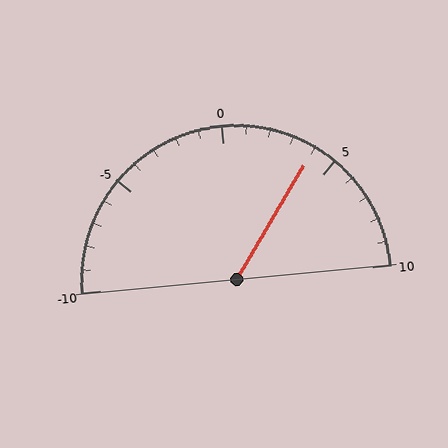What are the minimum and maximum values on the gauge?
The gauge ranges from -10 to 10.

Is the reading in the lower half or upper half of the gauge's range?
The reading is in the upper half of the range (-10 to 10).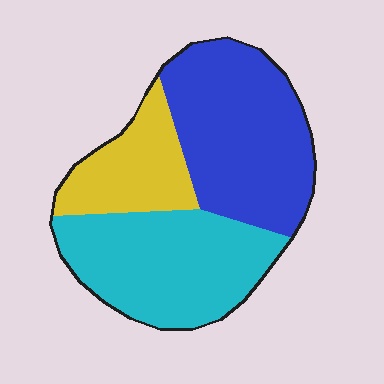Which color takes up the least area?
Yellow, at roughly 20%.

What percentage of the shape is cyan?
Cyan covers around 40% of the shape.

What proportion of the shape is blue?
Blue takes up about two fifths (2/5) of the shape.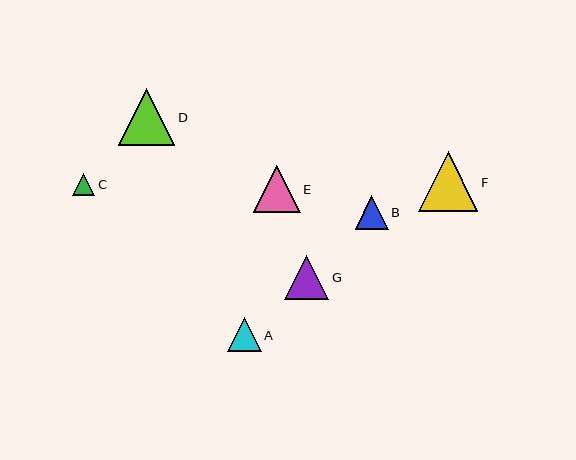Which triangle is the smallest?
Triangle C is the smallest with a size of approximately 23 pixels.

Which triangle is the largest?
Triangle F is the largest with a size of approximately 59 pixels.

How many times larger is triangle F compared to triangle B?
Triangle F is approximately 1.8 times the size of triangle B.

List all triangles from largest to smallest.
From largest to smallest: F, D, E, G, A, B, C.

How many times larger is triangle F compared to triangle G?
Triangle F is approximately 1.3 times the size of triangle G.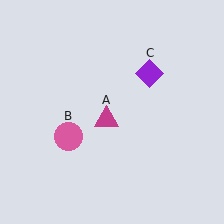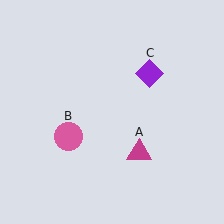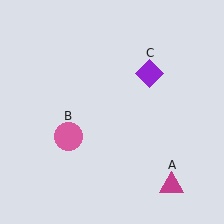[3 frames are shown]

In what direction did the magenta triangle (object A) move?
The magenta triangle (object A) moved down and to the right.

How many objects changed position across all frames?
1 object changed position: magenta triangle (object A).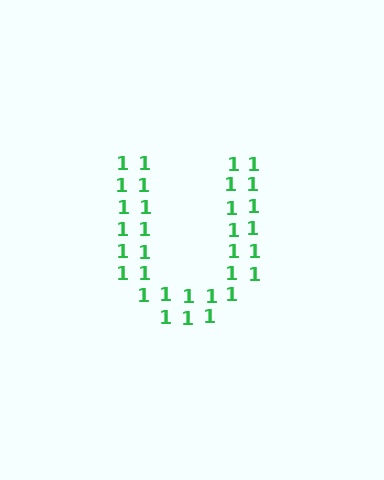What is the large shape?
The large shape is the letter U.